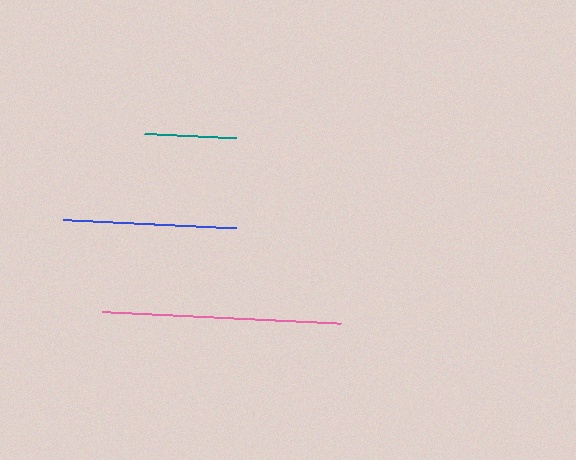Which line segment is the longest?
The pink line is the longest at approximately 238 pixels.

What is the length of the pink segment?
The pink segment is approximately 238 pixels long.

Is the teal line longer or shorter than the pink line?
The pink line is longer than the teal line.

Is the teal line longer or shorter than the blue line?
The blue line is longer than the teal line.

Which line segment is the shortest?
The teal line is the shortest at approximately 92 pixels.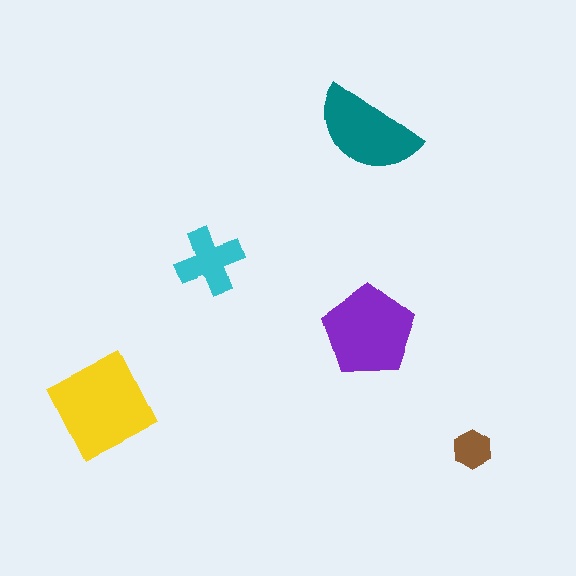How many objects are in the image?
There are 5 objects in the image.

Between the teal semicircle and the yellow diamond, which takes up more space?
The yellow diamond.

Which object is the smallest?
The brown hexagon.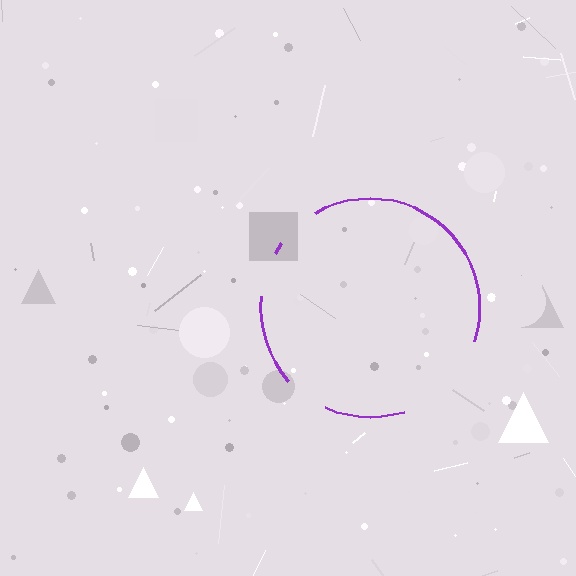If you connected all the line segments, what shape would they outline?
They would outline a circle.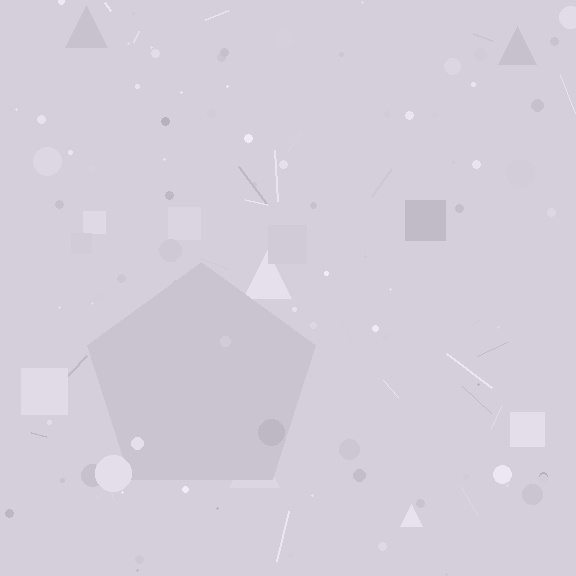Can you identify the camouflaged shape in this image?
The camouflaged shape is a pentagon.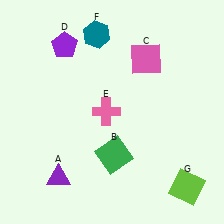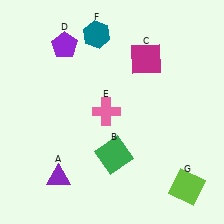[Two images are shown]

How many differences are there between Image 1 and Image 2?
There is 1 difference between the two images.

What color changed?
The square (C) changed from pink in Image 1 to magenta in Image 2.